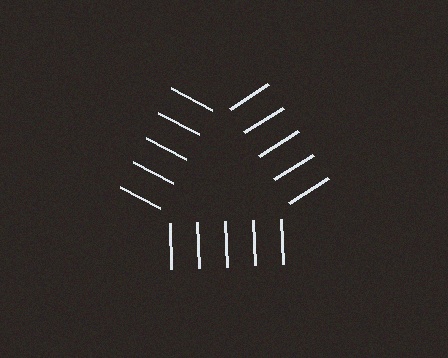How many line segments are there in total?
15 — 5 along each of the 3 edges.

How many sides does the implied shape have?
3 sides — the line-ends trace a triangle.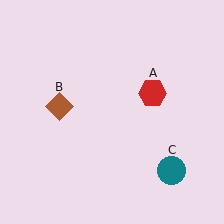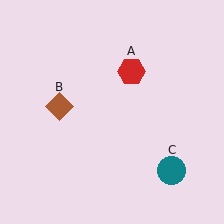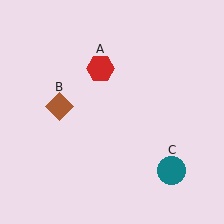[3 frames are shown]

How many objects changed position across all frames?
1 object changed position: red hexagon (object A).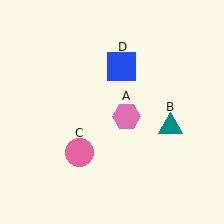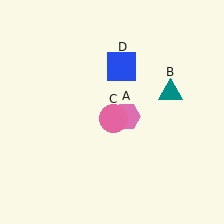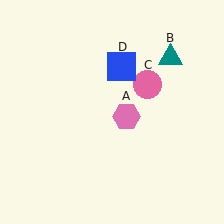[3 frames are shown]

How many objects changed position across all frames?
2 objects changed position: teal triangle (object B), pink circle (object C).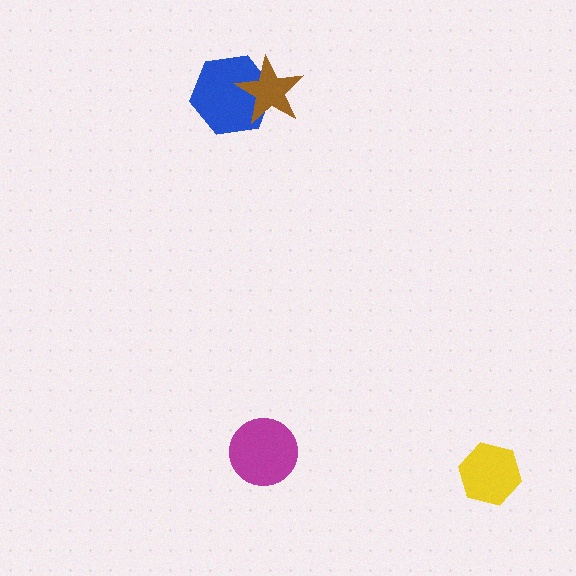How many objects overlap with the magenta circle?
0 objects overlap with the magenta circle.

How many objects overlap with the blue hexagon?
1 object overlaps with the blue hexagon.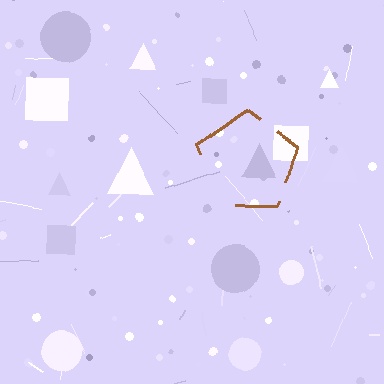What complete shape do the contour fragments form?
The contour fragments form a pentagon.